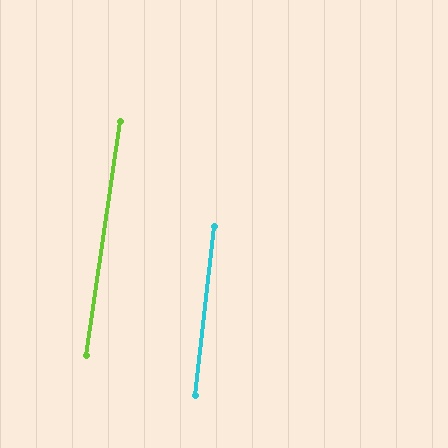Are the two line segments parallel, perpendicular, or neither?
Parallel — their directions differ by only 1.7°.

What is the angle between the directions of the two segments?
Approximately 2 degrees.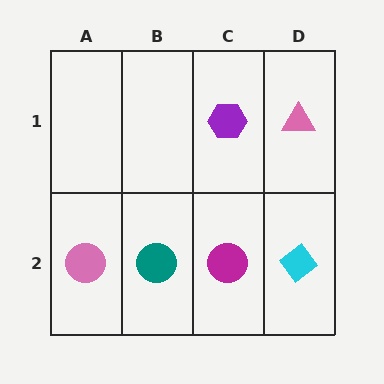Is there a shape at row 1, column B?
No, that cell is empty.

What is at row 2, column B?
A teal circle.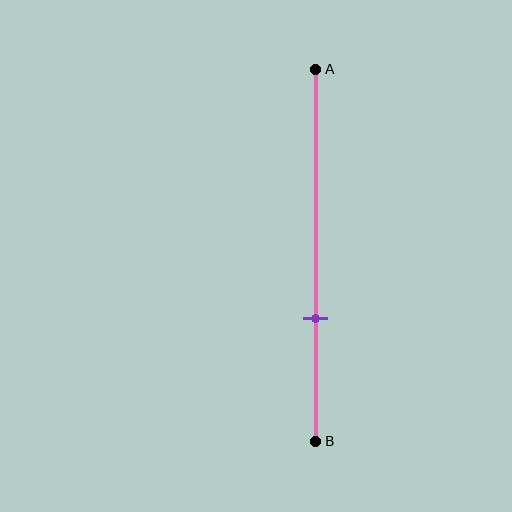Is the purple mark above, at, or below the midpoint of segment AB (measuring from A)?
The purple mark is below the midpoint of segment AB.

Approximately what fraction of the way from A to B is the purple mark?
The purple mark is approximately 65% of the way from A to B.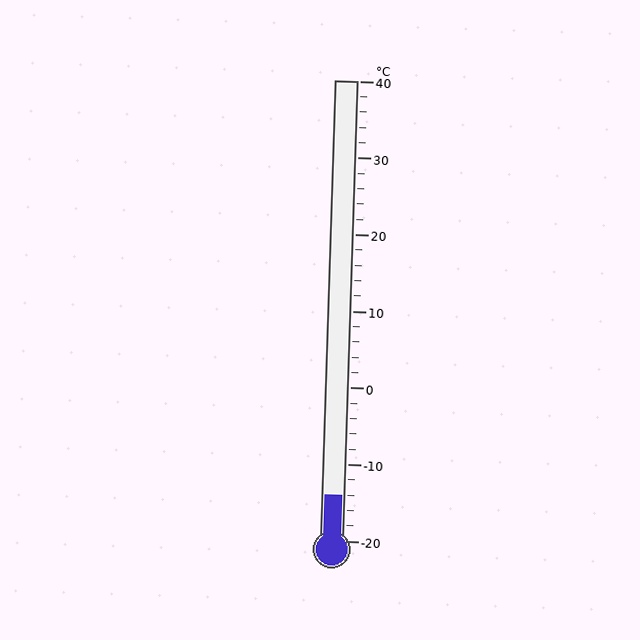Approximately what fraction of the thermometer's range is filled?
The thermometer is filled to approximately 10% of its range.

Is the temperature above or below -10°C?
The temperature is below -10°C.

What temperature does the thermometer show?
The thermometer shows approximately -14°C.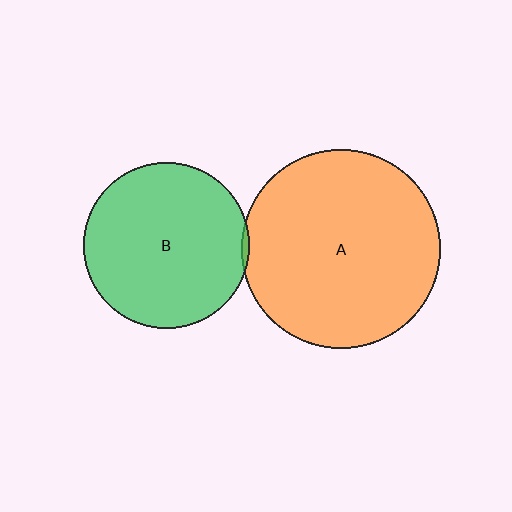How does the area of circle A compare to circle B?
Approximately 1.4 times.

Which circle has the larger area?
Circle A (orange).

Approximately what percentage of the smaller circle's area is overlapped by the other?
Approximately 5%.